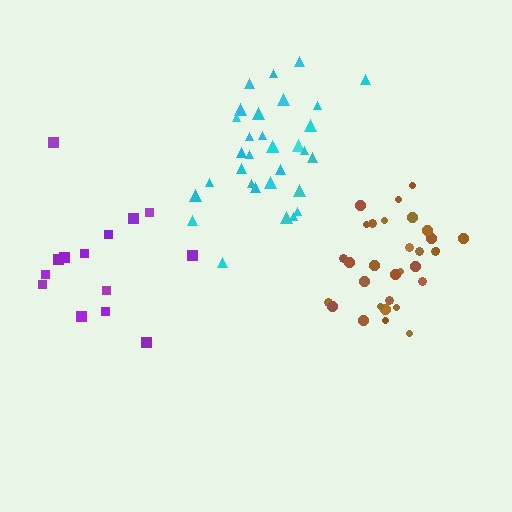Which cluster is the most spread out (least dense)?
Purple.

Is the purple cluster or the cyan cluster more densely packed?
Cyan.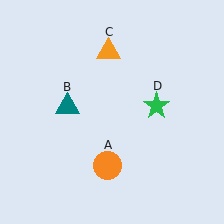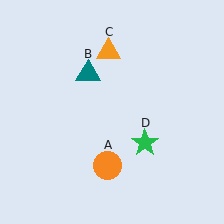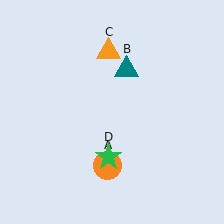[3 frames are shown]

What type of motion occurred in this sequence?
The teal triangle (object B), green star (object D) rotated clockwise around the center of the scene.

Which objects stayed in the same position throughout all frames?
Orange circle (object A) and orange triangle (object C) remained stationary.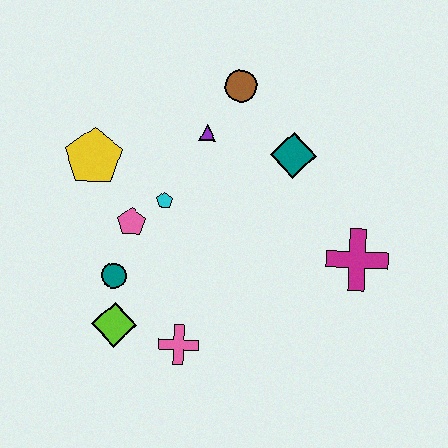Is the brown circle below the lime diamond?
No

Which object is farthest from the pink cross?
The brown circle is farthest from the pink cross.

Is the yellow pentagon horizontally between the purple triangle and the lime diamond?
No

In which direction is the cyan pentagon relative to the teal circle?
The cyan pentagon is above the teal circle.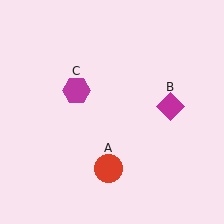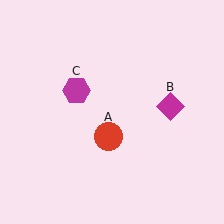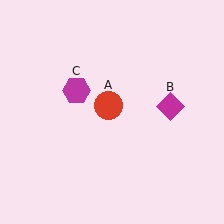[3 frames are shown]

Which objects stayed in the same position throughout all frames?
Magenta diamond (object B) and magenta hexagon (object C) remained stationary.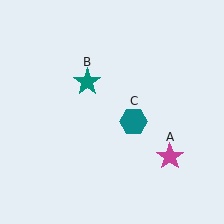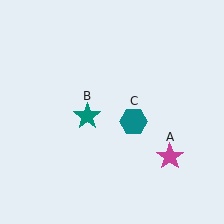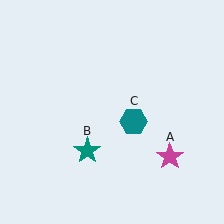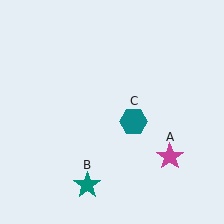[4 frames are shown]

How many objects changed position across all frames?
1 object changed position: teal star (object B).